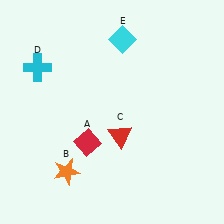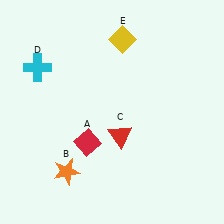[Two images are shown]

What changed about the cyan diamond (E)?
In Image 1, E is cyan. In Image 2, it changed to yellow.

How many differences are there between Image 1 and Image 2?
There is 1 difference between the two images.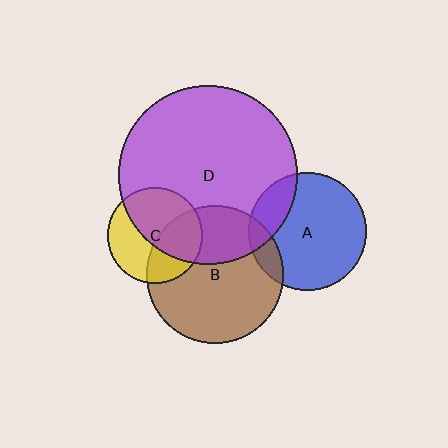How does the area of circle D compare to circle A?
Approximately 2.3 times.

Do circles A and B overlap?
Yes.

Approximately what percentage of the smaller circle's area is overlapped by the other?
Approximately 15%.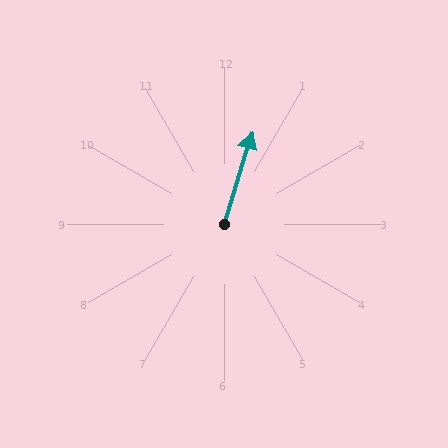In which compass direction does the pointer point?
North.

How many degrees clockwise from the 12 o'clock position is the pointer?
Approximately 17 degrees.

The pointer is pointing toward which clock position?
Roughly 1 o'clock.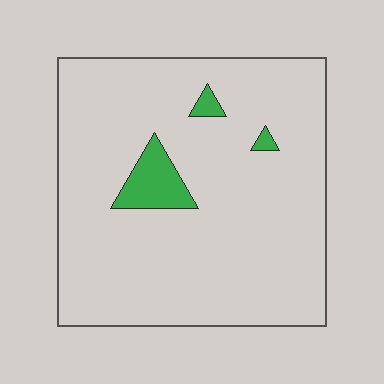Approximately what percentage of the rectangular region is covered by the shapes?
Approximately 5%.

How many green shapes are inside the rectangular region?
3.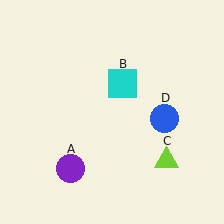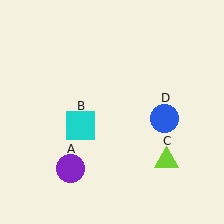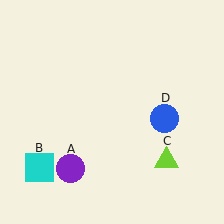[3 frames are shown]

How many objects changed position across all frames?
1 object changed position: cyan square (object B).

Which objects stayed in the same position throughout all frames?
Purple circle (object A) and lime triangle (object C) and blue circle (object D) remained stationary.